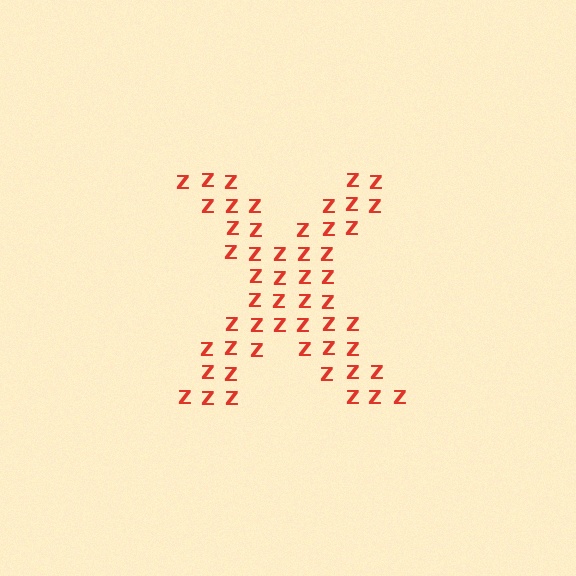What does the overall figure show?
The overall figure shows the letter X.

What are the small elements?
The small elements are letter Z's.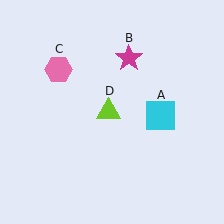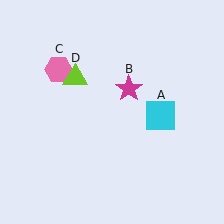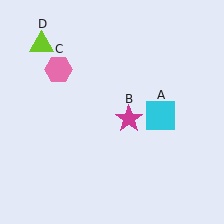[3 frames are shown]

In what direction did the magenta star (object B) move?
The magenta star (object B) moved down.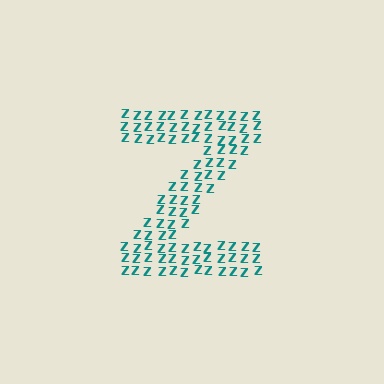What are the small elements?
The small elements are letter Z's.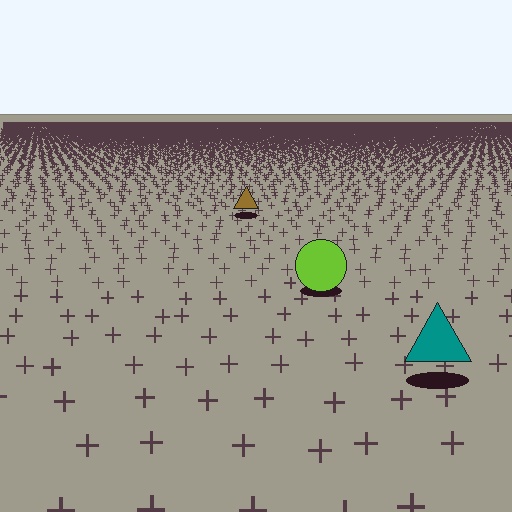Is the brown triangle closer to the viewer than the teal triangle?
No. The teal triangle is closer — you can tell from the texture gradient: the ground texture is coarser near it.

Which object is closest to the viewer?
The teal triangle is closest. The texture marks near it are larger and more spread out.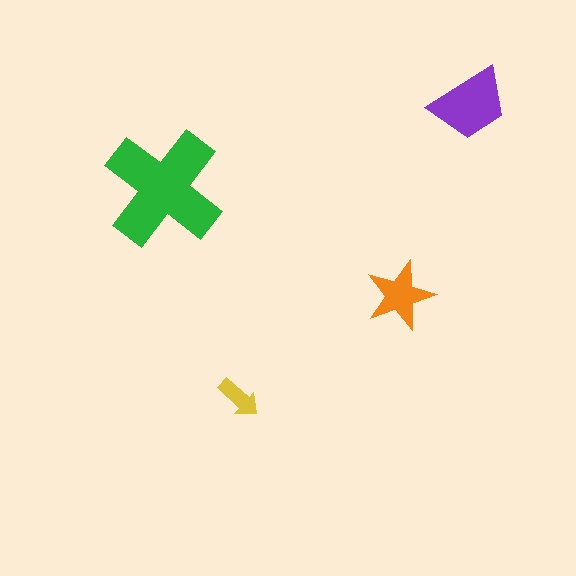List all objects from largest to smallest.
The green cross, the purple trapezoid, the orange star, the yellow arrow.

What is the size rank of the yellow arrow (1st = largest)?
4th.